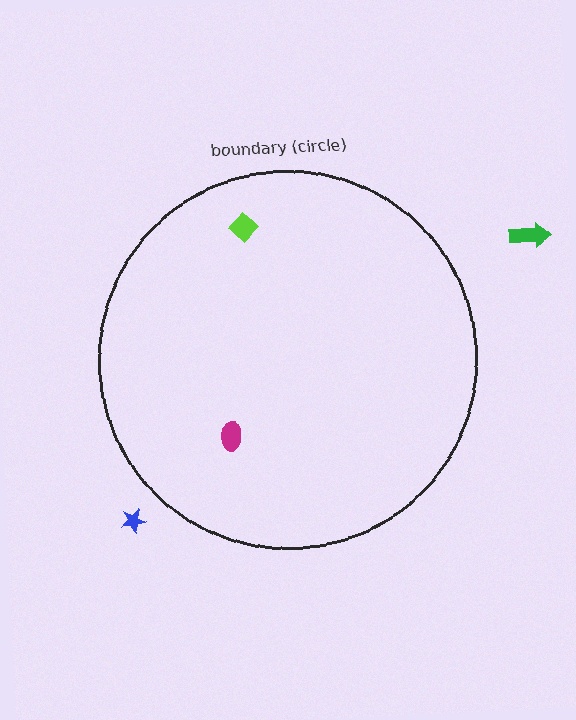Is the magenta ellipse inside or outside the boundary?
Inside.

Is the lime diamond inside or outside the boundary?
Inside.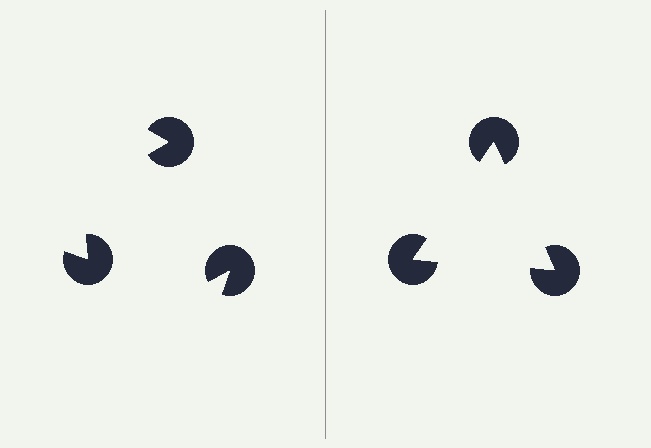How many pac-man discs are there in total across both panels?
6 — 3 on each side.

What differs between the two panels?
The pac-man discs are positioned identically on both sides; only the wedge orientations differ. On the right they align to a triangle; on the left they are misaligned.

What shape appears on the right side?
An illusory triangle.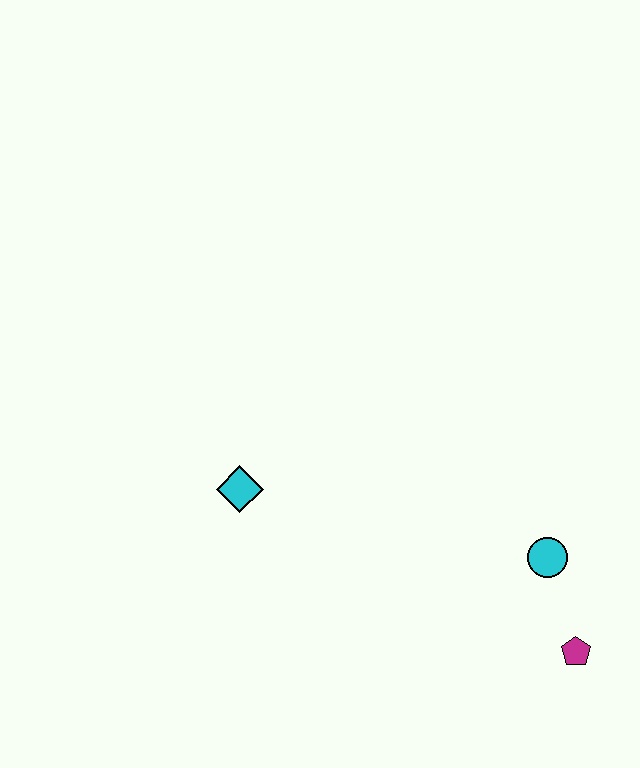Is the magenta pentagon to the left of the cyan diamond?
No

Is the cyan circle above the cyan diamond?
No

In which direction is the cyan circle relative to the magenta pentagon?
The cyan circle is above the magenta pentagon.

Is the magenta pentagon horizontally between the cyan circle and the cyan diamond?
No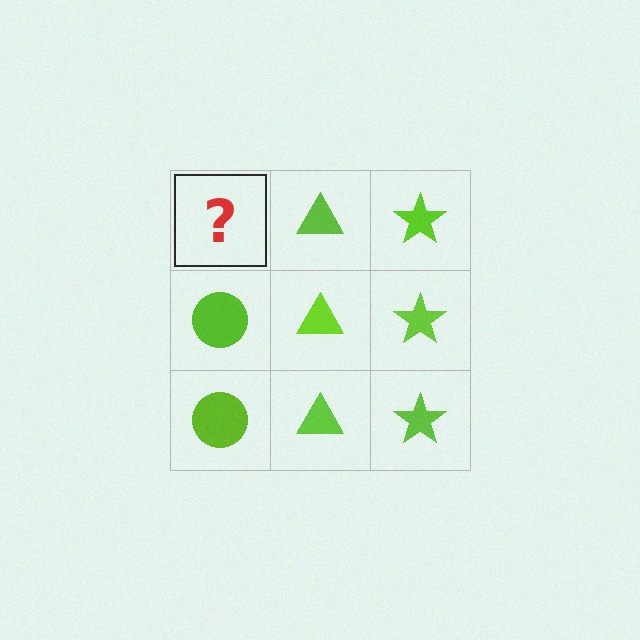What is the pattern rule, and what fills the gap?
The rule is that each column has a consistent shape. The gap should be filled with a lime circle.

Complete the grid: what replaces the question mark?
The question mark should be replaced with a lime circle.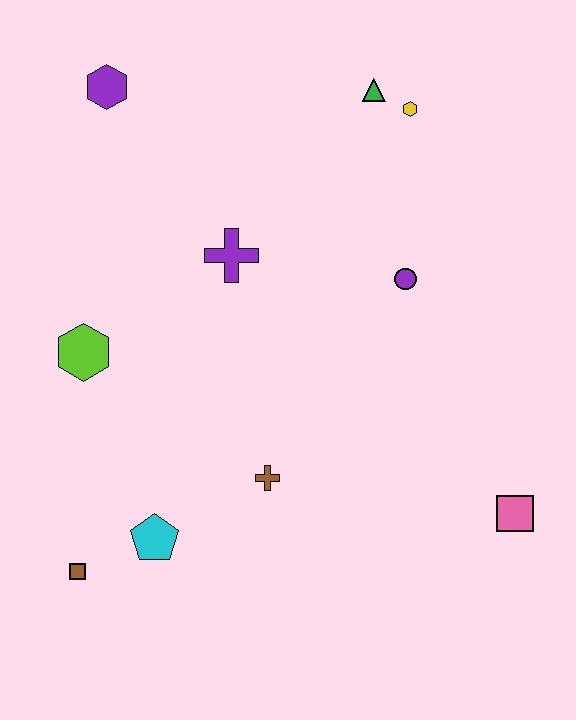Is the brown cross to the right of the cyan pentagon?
Yes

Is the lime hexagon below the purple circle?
Yes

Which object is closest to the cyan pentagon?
The brown square is closest to the cyan pentagon.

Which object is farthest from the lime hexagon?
The pink square is farthest from the lime hexagon.